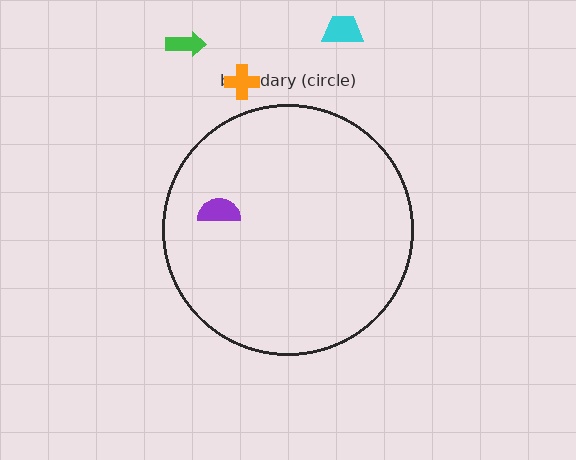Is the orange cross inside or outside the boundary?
Outside.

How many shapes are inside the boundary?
1 inside, 3 outside.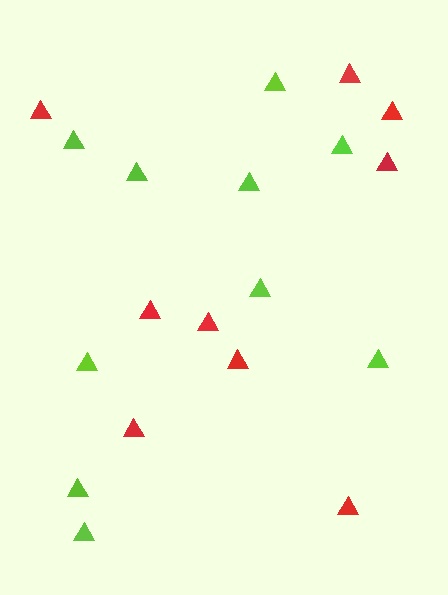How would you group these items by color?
There are 2 groups: one group of red triangles (9) and one group of lime triangles (10).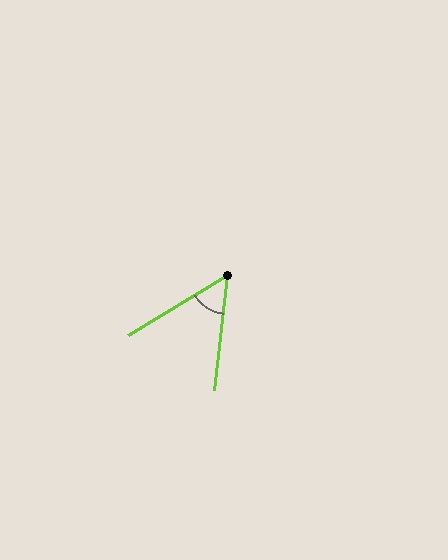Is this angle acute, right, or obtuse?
It is acute.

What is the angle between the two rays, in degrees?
Approximately 52 degrees.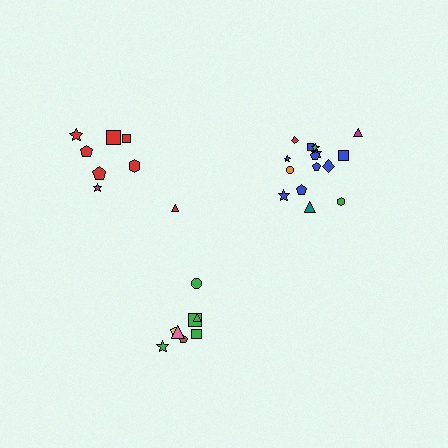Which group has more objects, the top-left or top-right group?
The top-right group.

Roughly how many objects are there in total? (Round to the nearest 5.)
Roughly 30 objects in total.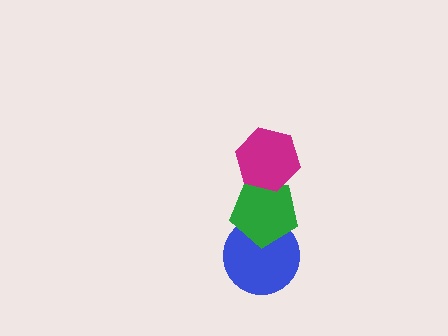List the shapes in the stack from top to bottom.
From top to bottom: the magenta hexagon, the green pentagon, the blue circle.